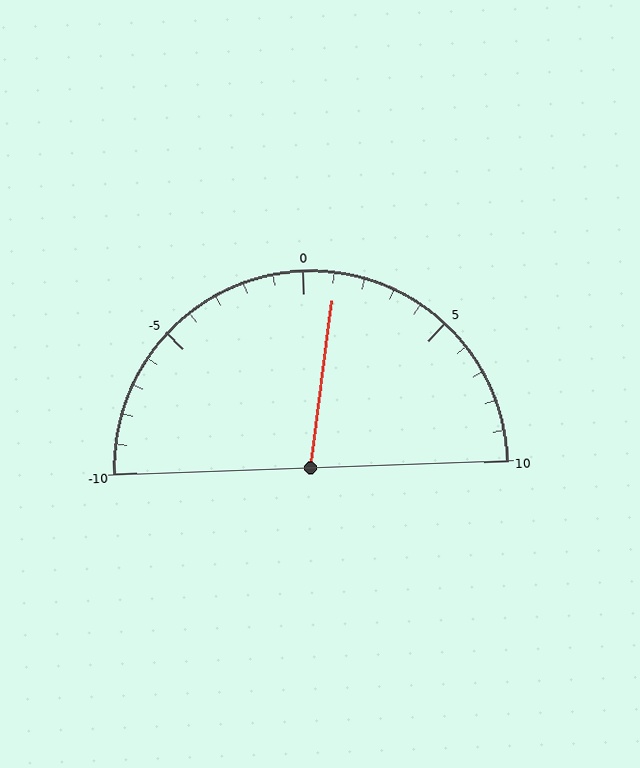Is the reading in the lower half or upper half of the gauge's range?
The reading is in the upper half of the range (-10 to 10).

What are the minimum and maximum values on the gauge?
The gauge ranges from -10 to 10.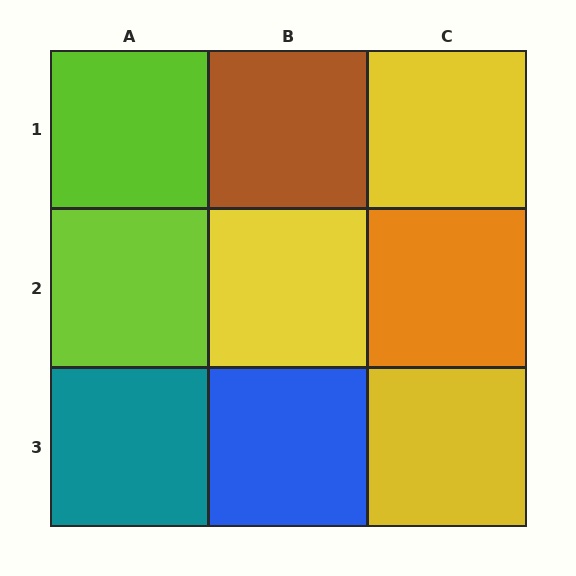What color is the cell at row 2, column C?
Orange.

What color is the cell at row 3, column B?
Blue.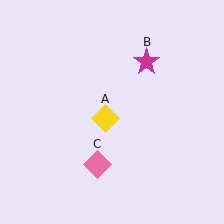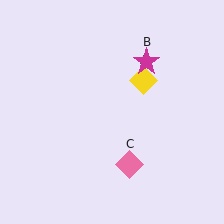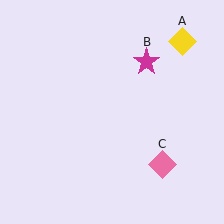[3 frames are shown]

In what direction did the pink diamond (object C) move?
The pink diamond (object C) moved right.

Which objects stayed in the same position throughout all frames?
Magenta star (object B) remained stationary.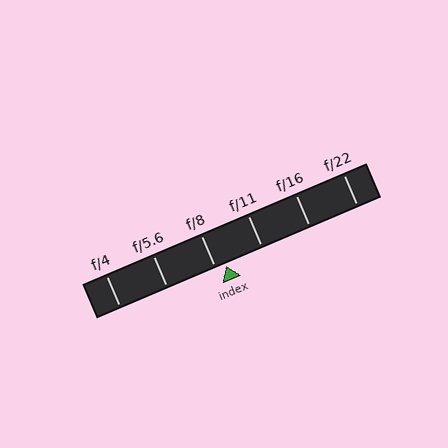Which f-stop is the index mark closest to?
The index mark is closest to f/8.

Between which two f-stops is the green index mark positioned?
The index mark is between f/8 and f/11.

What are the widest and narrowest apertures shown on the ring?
The widest aperture shown is f/4 and the narrowest is f/22.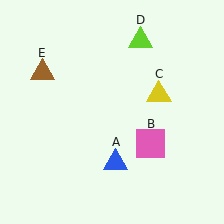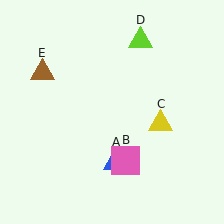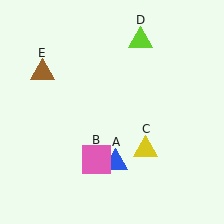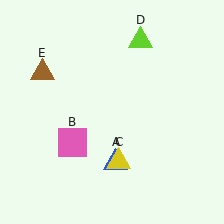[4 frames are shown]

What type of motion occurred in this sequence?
The pink square (object B), yellow triangle (object C) rotated clockwise around the center of the scene.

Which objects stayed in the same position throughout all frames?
Blue triangle (object A) and lime triangle (object D) and brown triangle (object E) remained stationary.